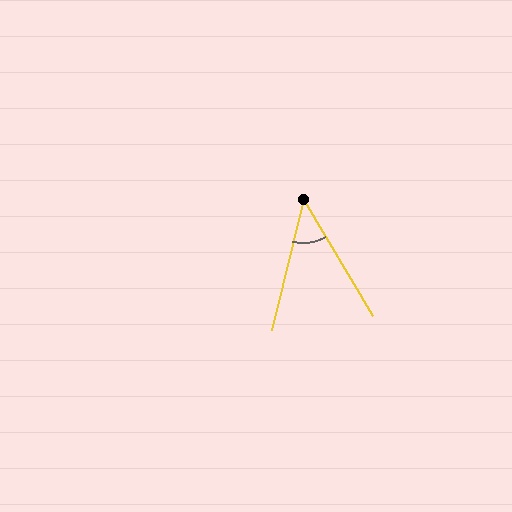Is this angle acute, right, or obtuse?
It is acute.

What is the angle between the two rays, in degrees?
Approximately 44 degrees.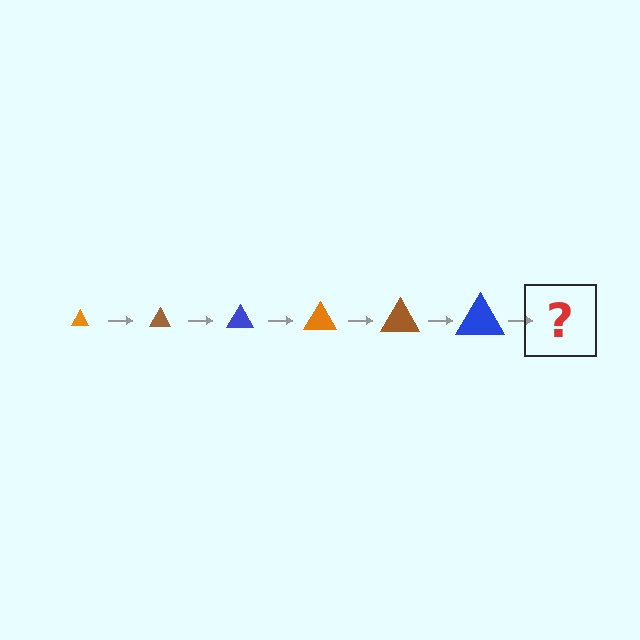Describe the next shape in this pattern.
It should be an orange triangle, larger than the previous one.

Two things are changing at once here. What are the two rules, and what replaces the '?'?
The two rules are that the triangle grows larger each step and the color cycles through orange, brown, and blue. The '?' should be an orange triangle, larger than the previous one.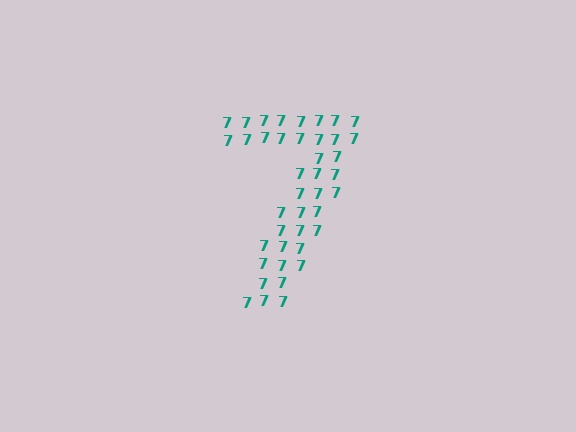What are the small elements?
The small elements are digit 7's.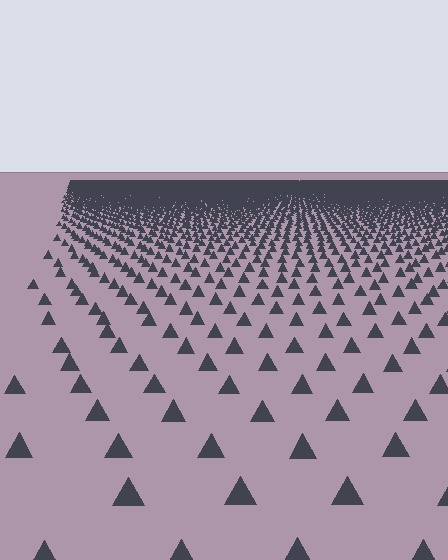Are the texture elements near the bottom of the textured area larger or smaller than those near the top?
Larger. Near the bottom, elements are closer to the viewer and appear at a bigger on-screen size.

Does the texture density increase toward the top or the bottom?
Density increases toward the top.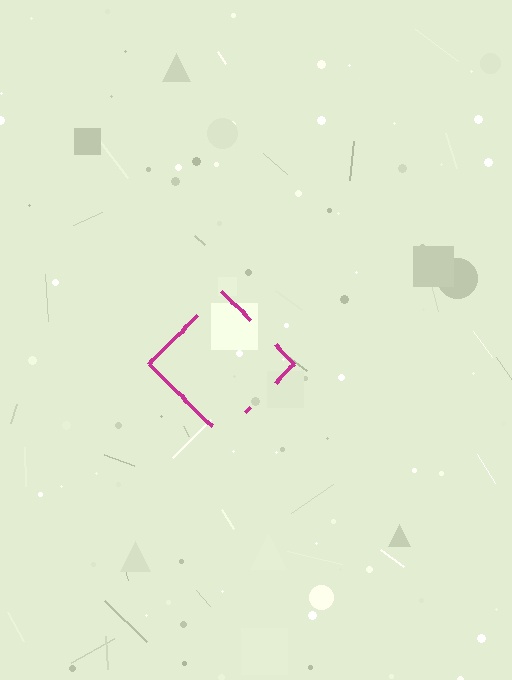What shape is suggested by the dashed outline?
The dashed outline suggests a diamond.